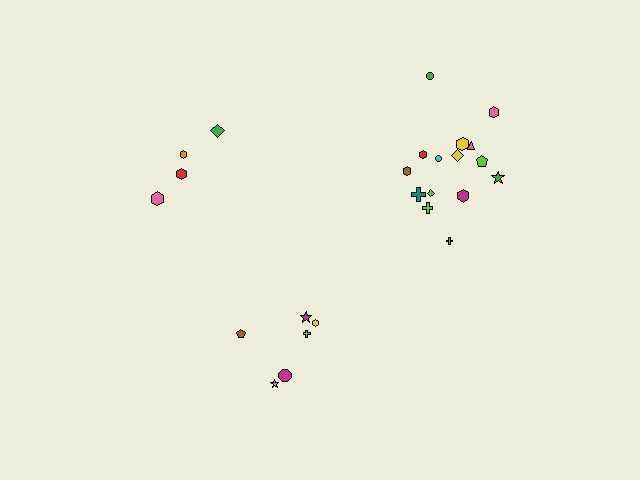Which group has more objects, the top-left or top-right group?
The top-right group.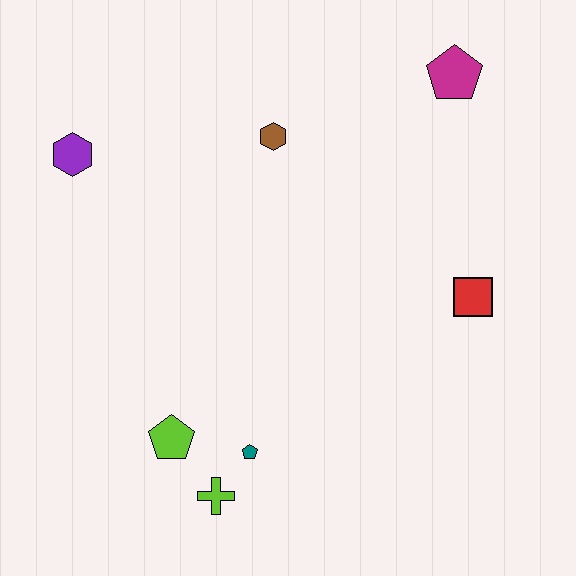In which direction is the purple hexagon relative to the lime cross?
The purple hexagon is above the lime cross.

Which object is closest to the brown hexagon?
The magenta pentagon is closest to the brown hexagon.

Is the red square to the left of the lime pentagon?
No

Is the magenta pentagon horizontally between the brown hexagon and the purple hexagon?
No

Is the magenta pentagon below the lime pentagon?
No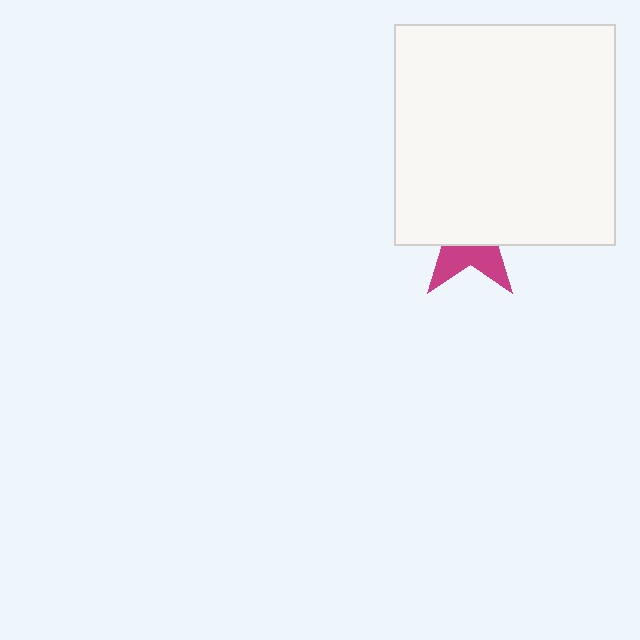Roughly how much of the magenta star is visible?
A small part of it is visible (roughly 35%).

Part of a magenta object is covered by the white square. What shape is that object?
It is a star.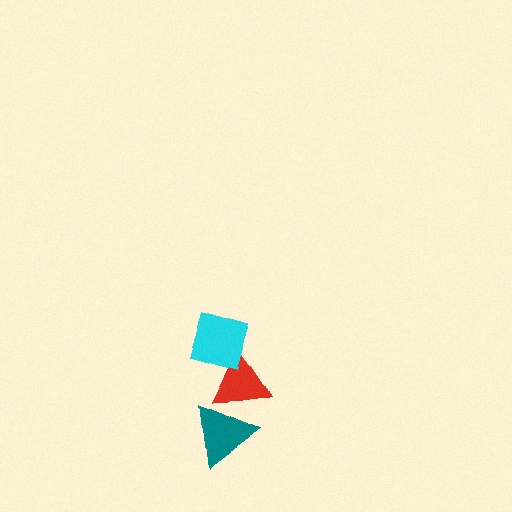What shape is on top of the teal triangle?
The red triangle is on top of the teal triangle.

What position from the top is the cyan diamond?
The cyan diamond is 1st from the top.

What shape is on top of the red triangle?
The cyan diamond is on top of the red triangle.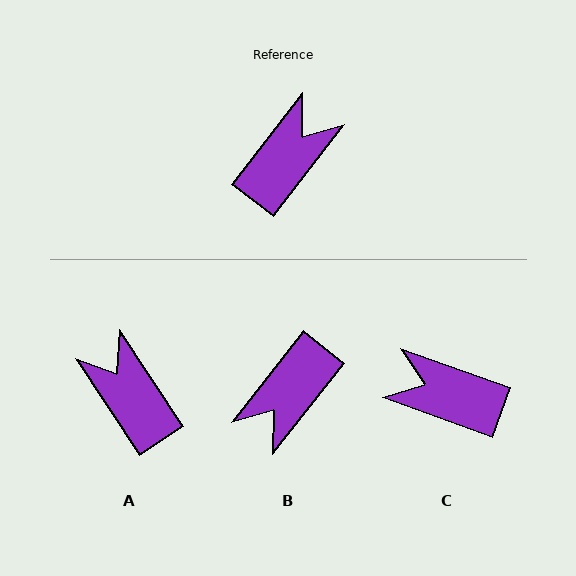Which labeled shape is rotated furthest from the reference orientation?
B, about 179 degrees away.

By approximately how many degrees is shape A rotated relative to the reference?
Approximately 71 degrees counter-clockwise.